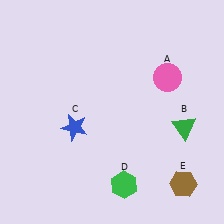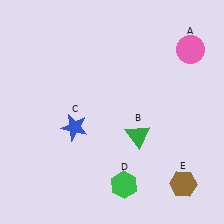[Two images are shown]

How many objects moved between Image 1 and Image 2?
2 objects moved between the two images.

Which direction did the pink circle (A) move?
The pink circle (A) moved up.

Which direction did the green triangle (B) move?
The green triangle (B) moved left.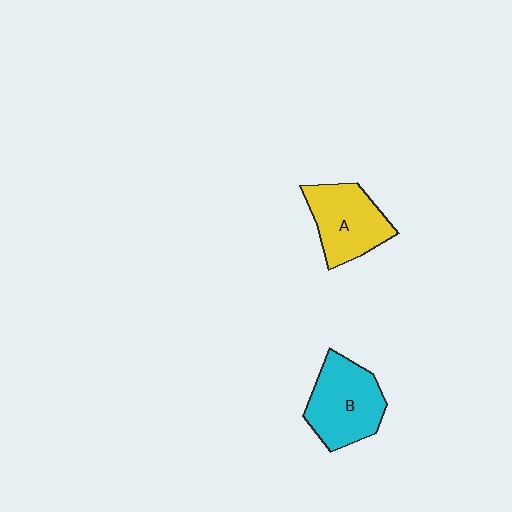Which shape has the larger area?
Shape B (cyan).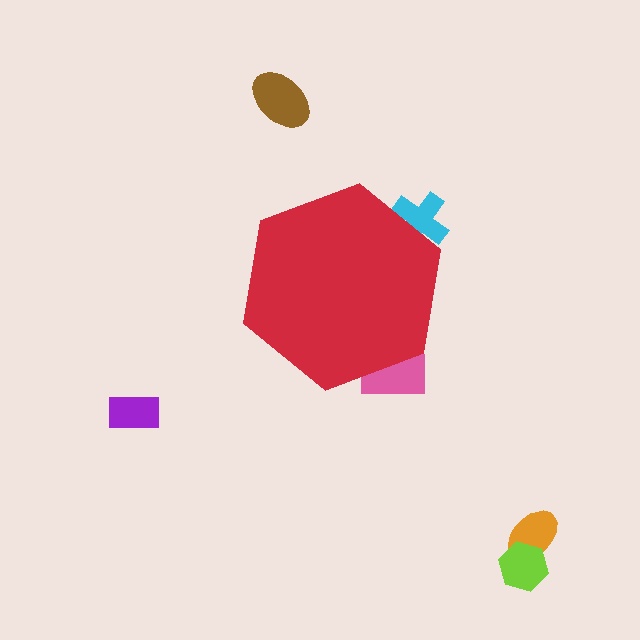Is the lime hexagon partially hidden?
No, the lime hexagon is fully visible.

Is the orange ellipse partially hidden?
No, the orange ellipse is fully visible.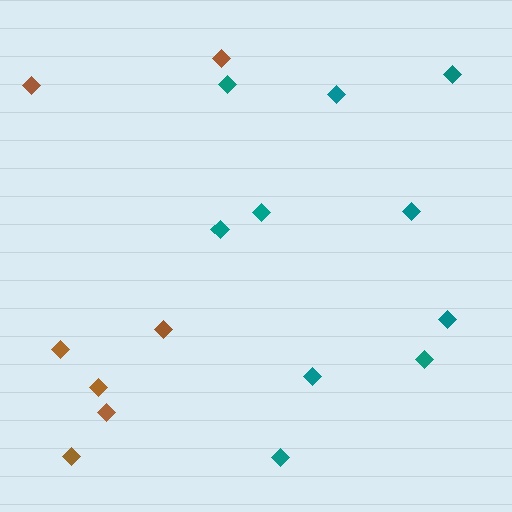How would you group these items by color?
There are 2 groups: one group of teal diamonds (10) and one group of brown diamonds (7).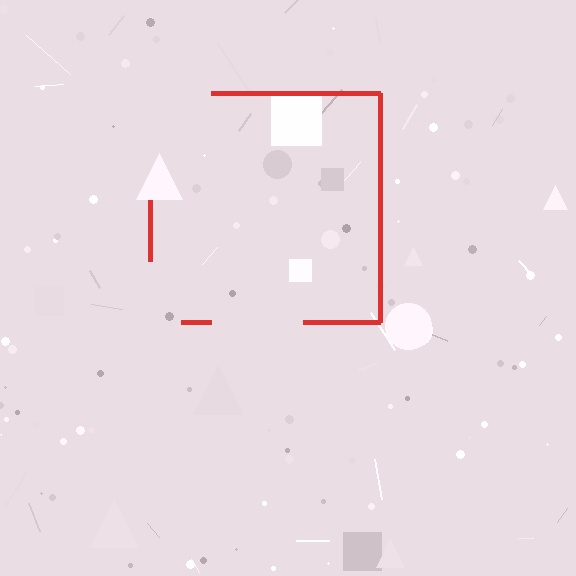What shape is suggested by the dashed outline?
The dashed outline suggests a square.